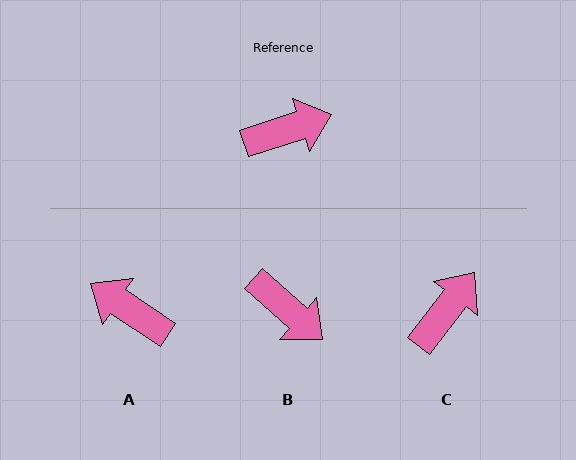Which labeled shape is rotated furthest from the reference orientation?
A, about 128 degrees away.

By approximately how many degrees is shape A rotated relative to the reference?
Approximately 128 degrees counter-clockwise.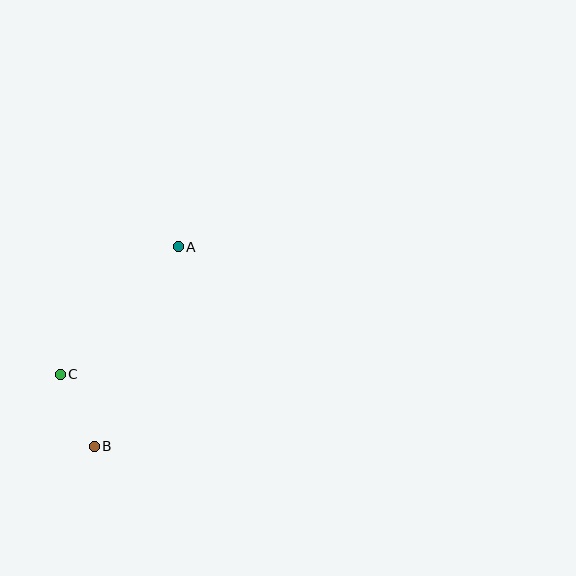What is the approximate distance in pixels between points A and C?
The distance between A and C is approximately 174 pixels.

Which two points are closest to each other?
Points B and C are closest to each other.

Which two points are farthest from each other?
Points A and B are farthest from each other.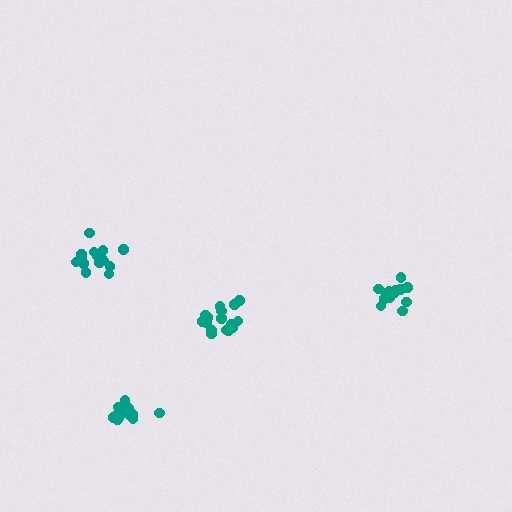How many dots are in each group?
Group 1: 14 dots, Group 2: 15 dots, Group 3: 16 dots, Group 4: 18 dots (63 total).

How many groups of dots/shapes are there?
There are 4 groups.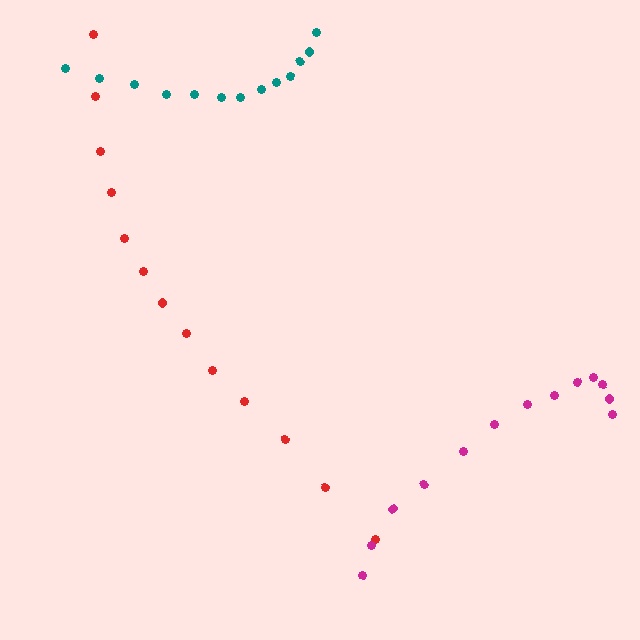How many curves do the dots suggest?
There are 3 distinct paths.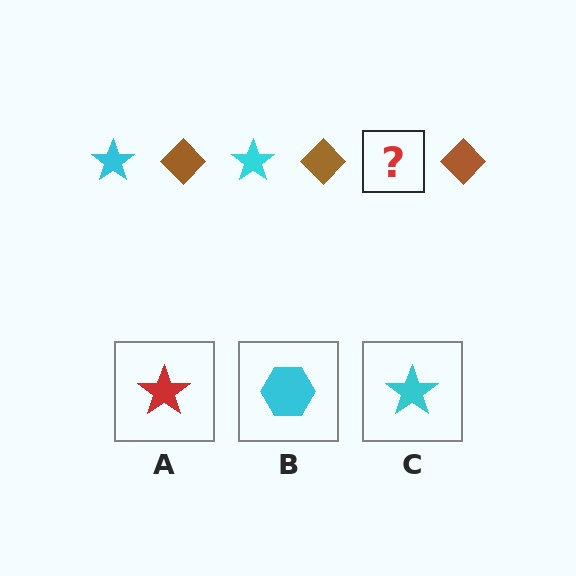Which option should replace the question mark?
Option C.